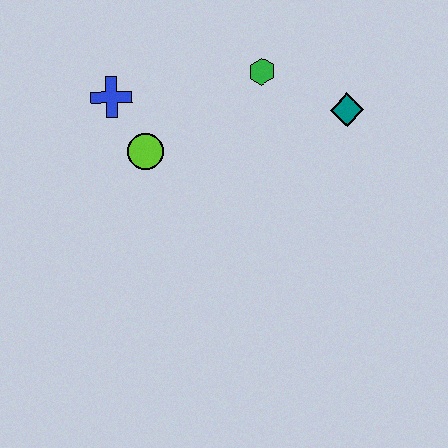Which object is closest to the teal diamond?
The green hexagon is closest to the teal diamond.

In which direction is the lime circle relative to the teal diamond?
The lime circle is to the left of the teal diamond.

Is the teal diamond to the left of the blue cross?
No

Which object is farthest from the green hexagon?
The blue cross is farthest from the green hexagon.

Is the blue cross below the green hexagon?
Yes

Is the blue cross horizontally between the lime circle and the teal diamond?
No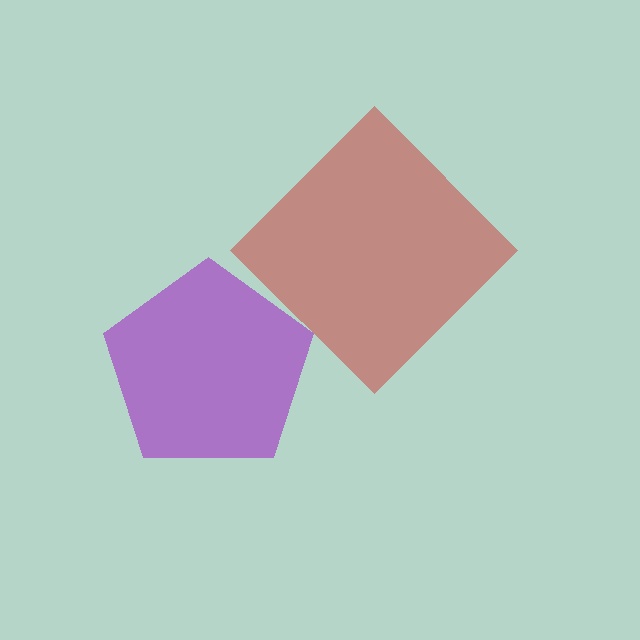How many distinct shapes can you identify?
There are 2 distinct shapes: a red diamond, a purple pentagon.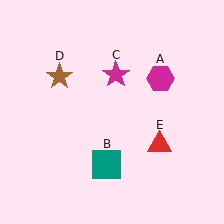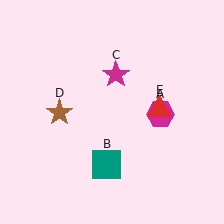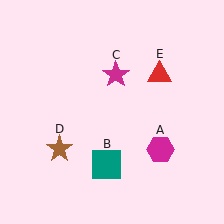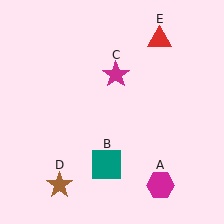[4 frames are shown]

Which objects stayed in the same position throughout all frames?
Teal square (object B) and magenta star (object C) remained stationary.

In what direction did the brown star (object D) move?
The brown star (object D) moved down.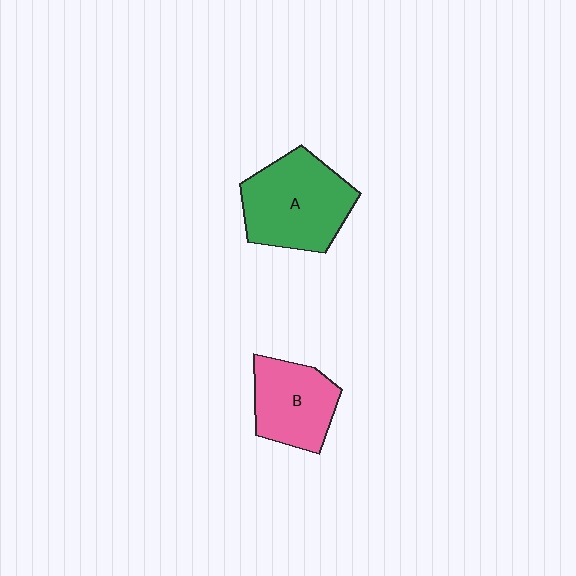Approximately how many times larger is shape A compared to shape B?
Approximately 1.4 times.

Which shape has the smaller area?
Shape B (pink).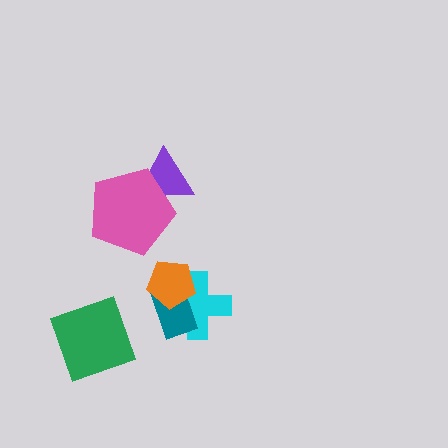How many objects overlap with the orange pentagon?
2 objects overlap with the orange pentagon.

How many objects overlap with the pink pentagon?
1 object overlaps with the pink pentagon.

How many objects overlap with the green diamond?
0 objects overlap with the green diamond.